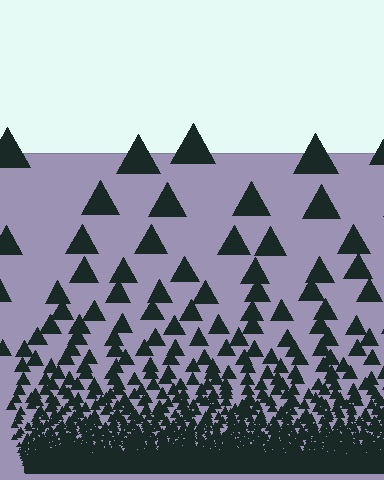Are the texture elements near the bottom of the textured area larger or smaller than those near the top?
Smaller. The gradient is inverted — elements near the bottom are smaller and denser.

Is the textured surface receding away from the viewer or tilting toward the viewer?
The surface appears to tilt toward the viewer. Texture elements get larger and sparser toward the top.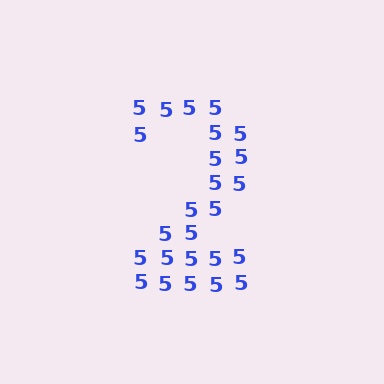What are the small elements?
The small elements are digit 5's.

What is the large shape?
The large shape is the digit 2.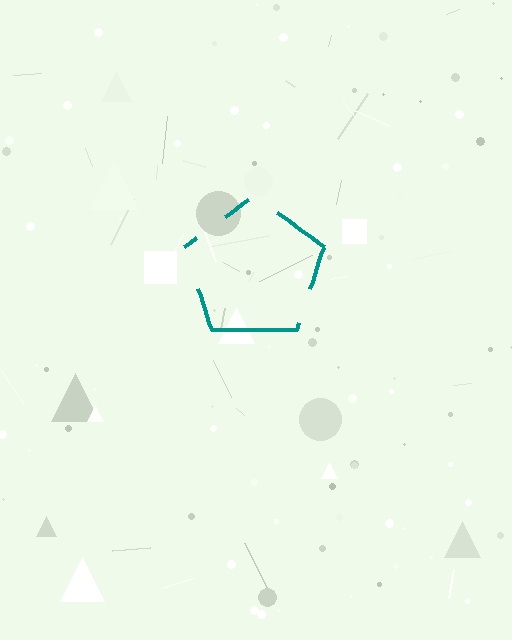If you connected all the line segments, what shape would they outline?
They would outline a pentagon.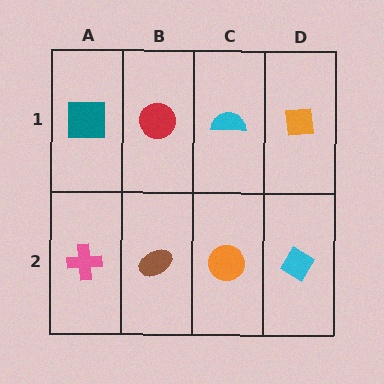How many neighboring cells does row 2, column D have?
2.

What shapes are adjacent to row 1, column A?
A pink cross (row 2, column A), a red circle (row 1, column B).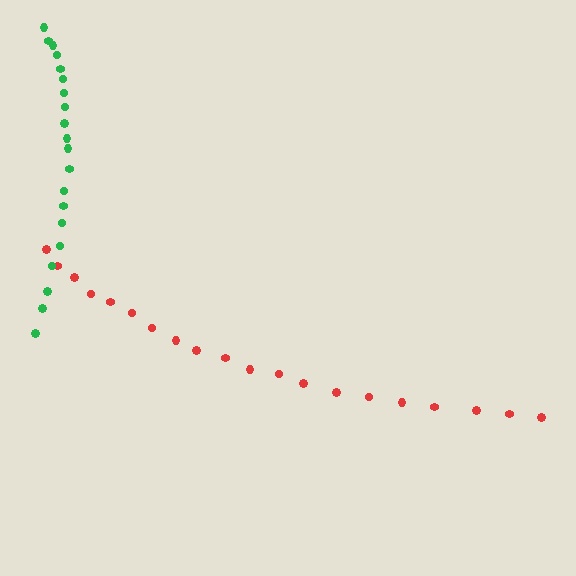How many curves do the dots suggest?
There are 2 distinct paths.